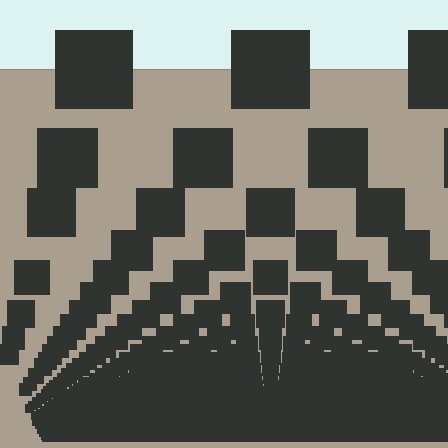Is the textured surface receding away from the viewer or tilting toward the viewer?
The surface appears to tilt toward the viewer. Texture elements get larger and sparser toward the top.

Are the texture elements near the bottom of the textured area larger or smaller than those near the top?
Smaller. The gradient is inverted — elements near the bottom are smaller and denser.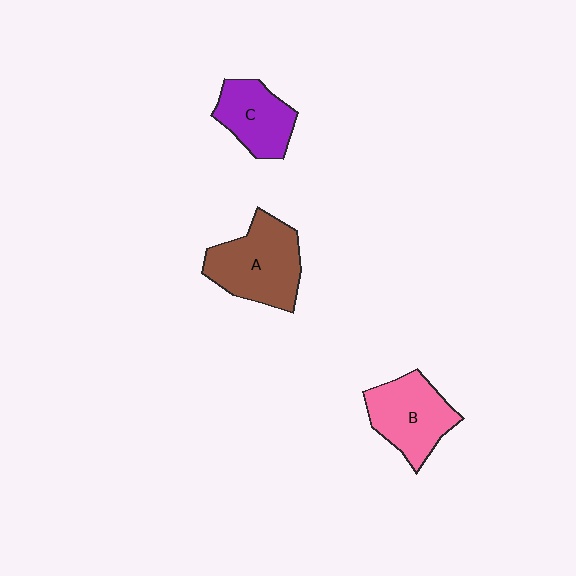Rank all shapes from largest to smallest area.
From largest to smallest: A (brown), B (pink), C (purple).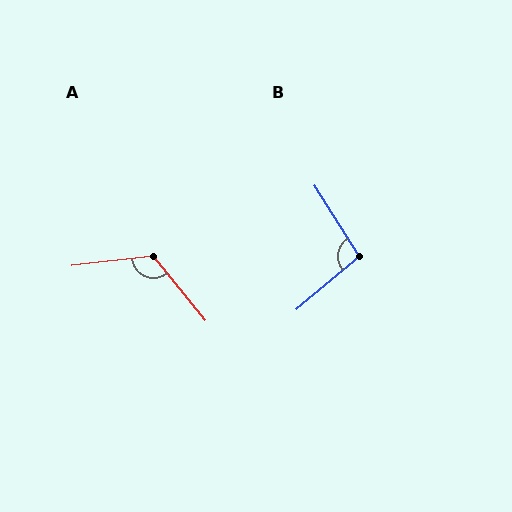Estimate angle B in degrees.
Approximately 98 degrees.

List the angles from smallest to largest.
B (98°), A (122°).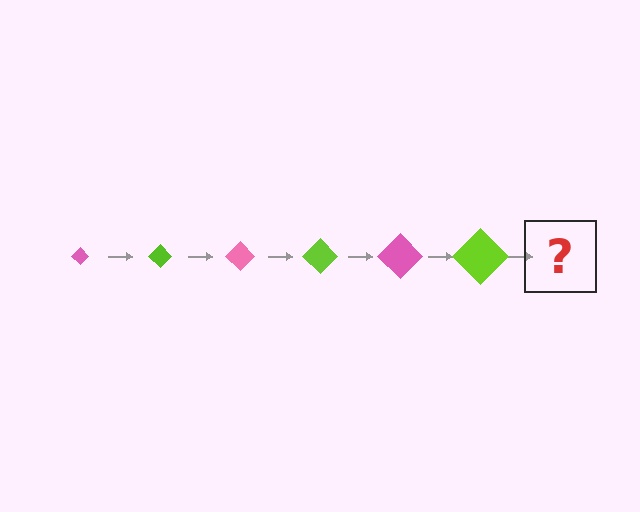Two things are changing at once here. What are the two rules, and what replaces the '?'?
The two rules are that the diamond grows larger each step and the color cycles through pink and lime. The '?' should be a pink diamond, larger than the previous one.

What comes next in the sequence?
The next element should be a pink diamond, larger than the previous one.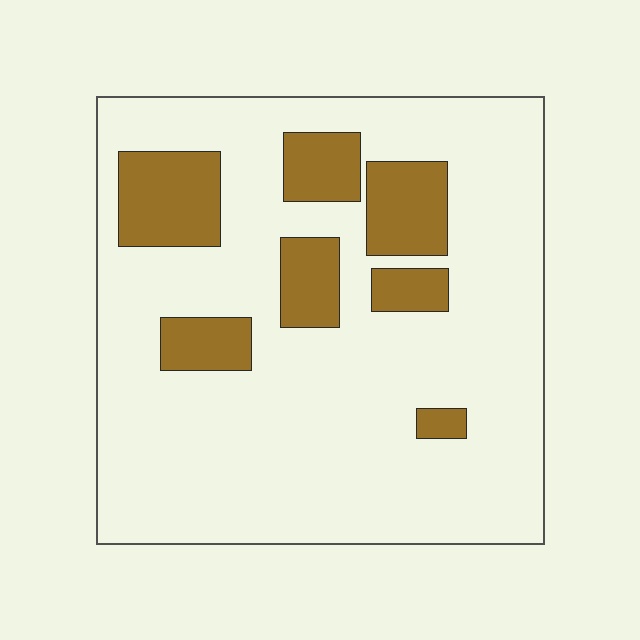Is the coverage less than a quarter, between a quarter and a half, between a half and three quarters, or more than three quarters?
Less than a quarter.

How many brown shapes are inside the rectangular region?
7.